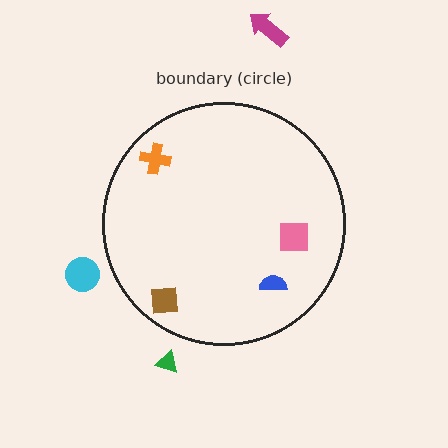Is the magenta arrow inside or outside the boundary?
Outside.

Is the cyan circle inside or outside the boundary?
Outside.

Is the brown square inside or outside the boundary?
Inside.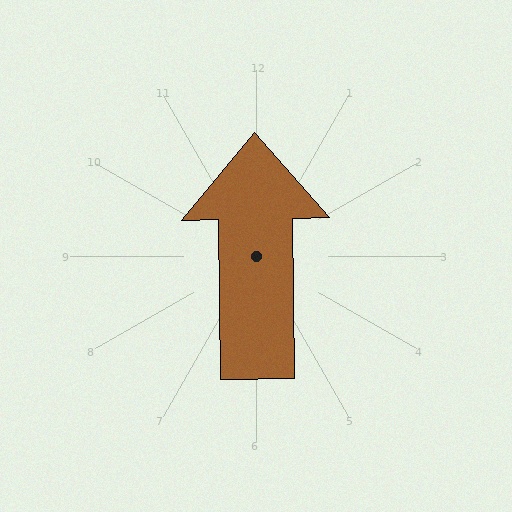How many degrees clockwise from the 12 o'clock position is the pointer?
Approximately 359 degrees.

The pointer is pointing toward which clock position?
Roughly 12 o'clock.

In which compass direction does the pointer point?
North.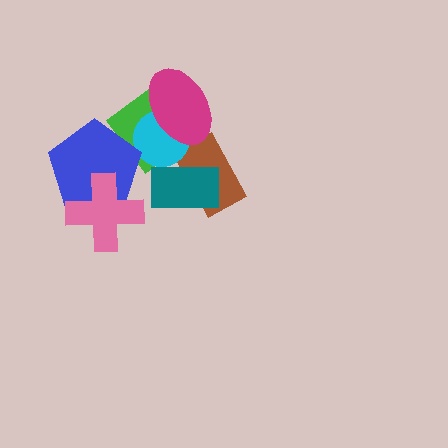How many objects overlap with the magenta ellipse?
2 objects overlap with the magenta ellipse.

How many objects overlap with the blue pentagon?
2 objects overlap with the blue pentagon.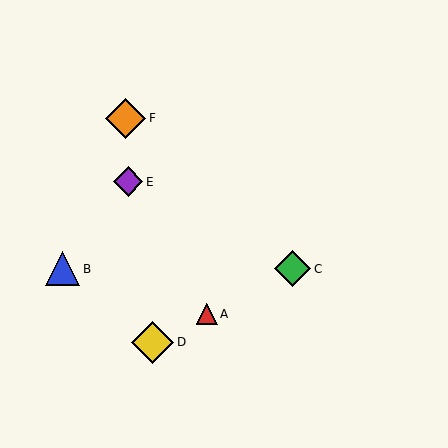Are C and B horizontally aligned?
Yes, both are at y≈269.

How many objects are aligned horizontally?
2 objects (B, C) are aligned horizontally.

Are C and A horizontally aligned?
No, C is at y≈269 and A is at y≈314.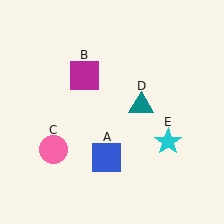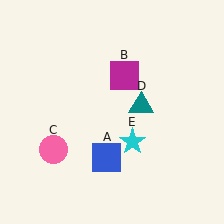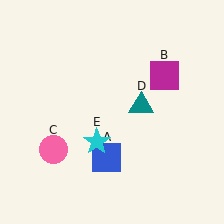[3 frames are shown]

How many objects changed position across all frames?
2 objects changed position: magenta square (object B), cyan star (object E).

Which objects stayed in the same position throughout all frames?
Blue square (object A) and pink circle (object C) and teal triangle (object D) remained stationary.